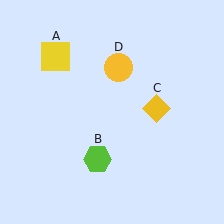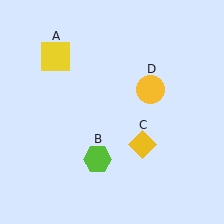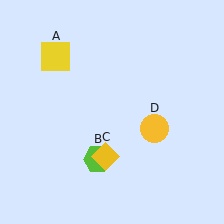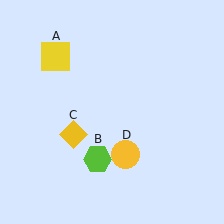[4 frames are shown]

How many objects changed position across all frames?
2 objects changed position: yellow diamond (object C), yellow circle (object D).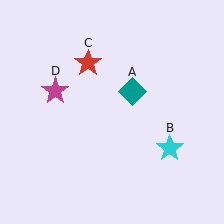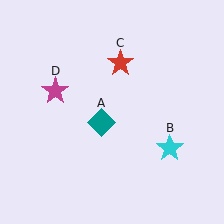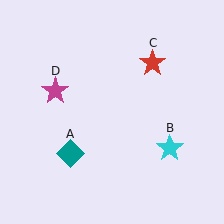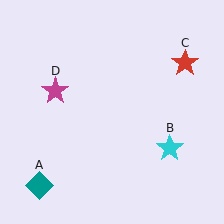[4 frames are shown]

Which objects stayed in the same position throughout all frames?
Cyan star (object B) and magenta star (object D) remained stationary.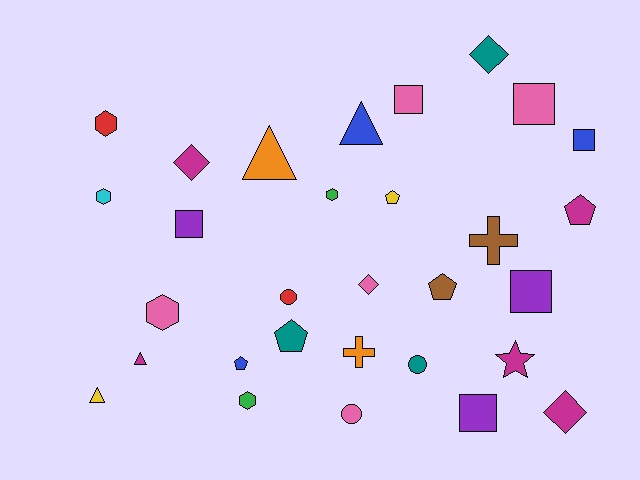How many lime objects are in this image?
There are no lime objects.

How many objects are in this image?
There are 30 objects.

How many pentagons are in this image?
There are 5 pentagons.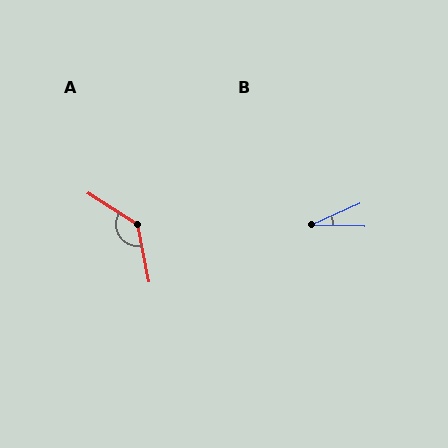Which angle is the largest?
A, at approximately 134 degrees.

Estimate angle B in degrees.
Approximately 25 degrees.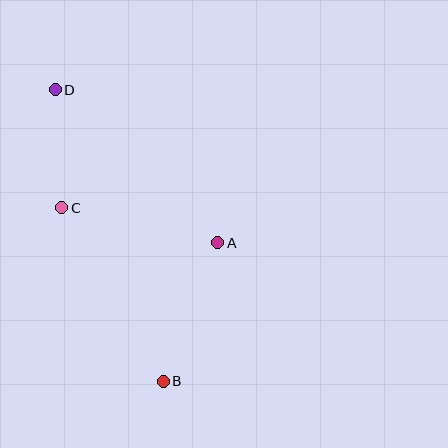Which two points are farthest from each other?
Points B and D are farthest from each other.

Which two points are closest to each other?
Points C and D are closest to each other.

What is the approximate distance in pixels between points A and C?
The distance between A and C is approximately 160 pixels.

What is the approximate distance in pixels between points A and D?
The distance between A and D is approximately 223 pixels.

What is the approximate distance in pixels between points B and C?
The distance between B and C is approximately 201 pixels.